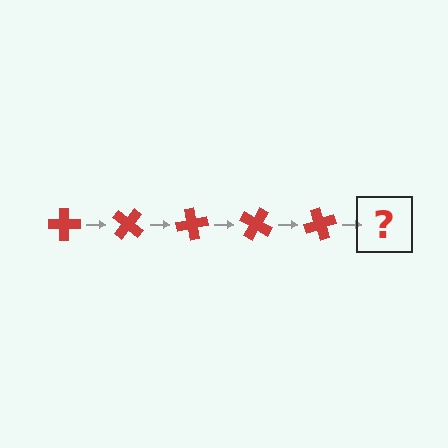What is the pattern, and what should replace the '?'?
The pattern is that the cross rotates 40 degrees each step. The '?' should be a red cross rotated 200 degrees.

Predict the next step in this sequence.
The next step is a red cross rotated 200 degrees.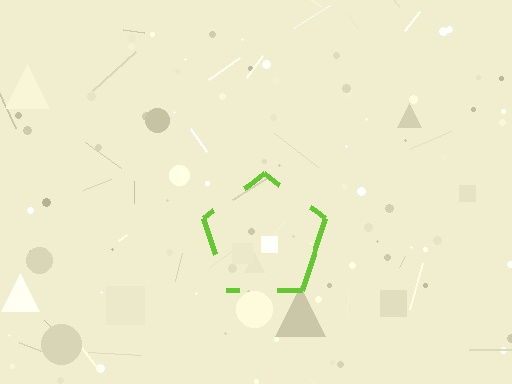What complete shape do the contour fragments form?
The contour fragments form a pentagon.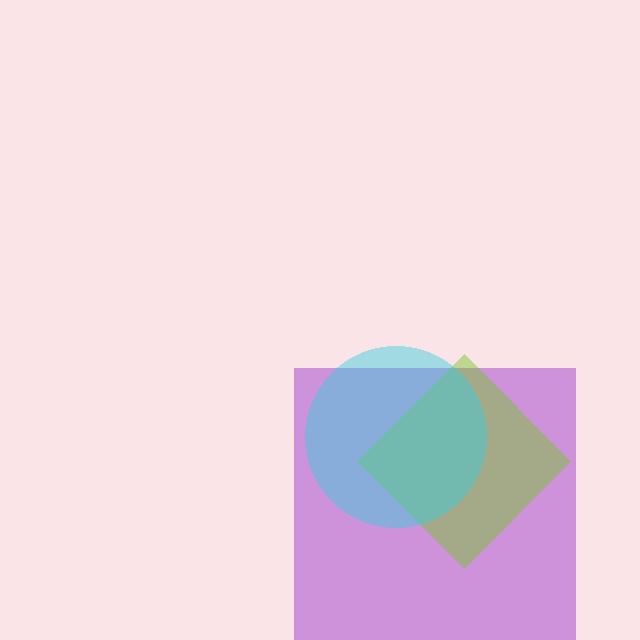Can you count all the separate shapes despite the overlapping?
Yes, there are 3 separate shapes.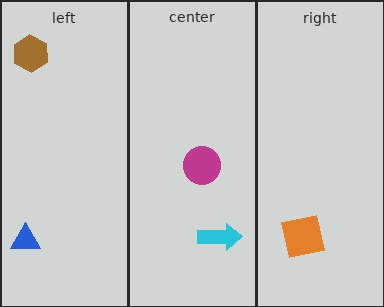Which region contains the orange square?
The right region.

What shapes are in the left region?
The blue triangle, the brown hexagon.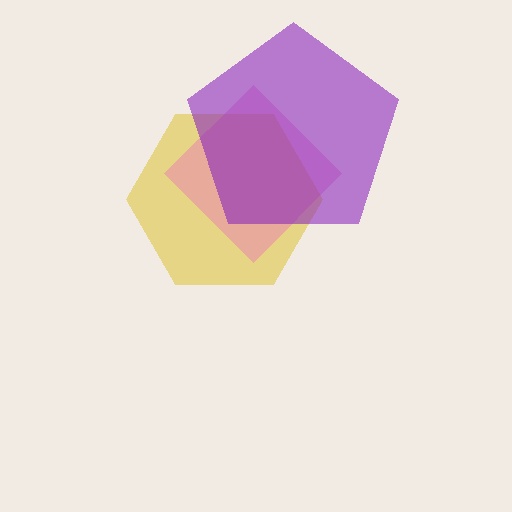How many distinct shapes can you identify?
There are 3 distinct shapes: a yellow hexagon, a pink diamond, a purple pentagon.